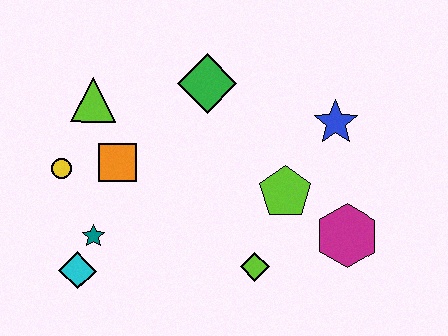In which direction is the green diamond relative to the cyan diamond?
The green diamond is above the cyan diamond.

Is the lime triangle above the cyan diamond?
Yes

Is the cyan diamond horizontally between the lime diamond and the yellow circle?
Yes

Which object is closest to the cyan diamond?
The teal star is closest to the cyan diamond.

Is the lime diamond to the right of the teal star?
Yes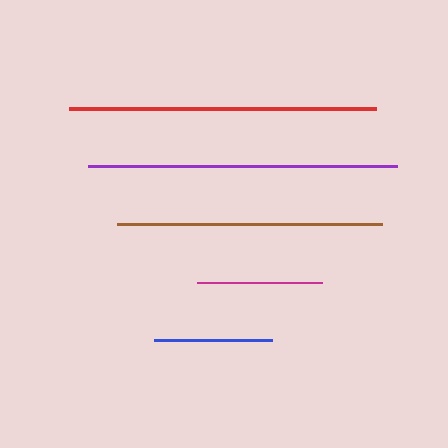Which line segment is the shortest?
The blue line is the shortest at approximately 118 pixels.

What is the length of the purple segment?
The purple segment is approximately 309 pixels long.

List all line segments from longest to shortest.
From longest to shortest: purple, red, brown, magenta, blue.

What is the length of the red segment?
The red segment is approximately 306 pixels long.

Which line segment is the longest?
The purple line is the longest at approximately 309 pixels.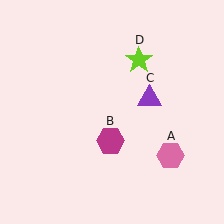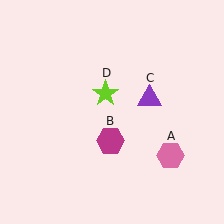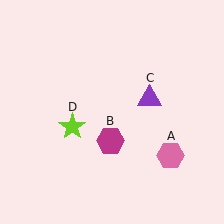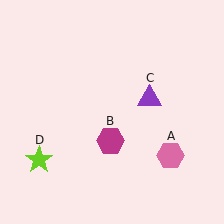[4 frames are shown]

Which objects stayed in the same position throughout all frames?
Pink hexagon (object A) and magenta hexagon (object B) and purple triangle (object C) remained stationary.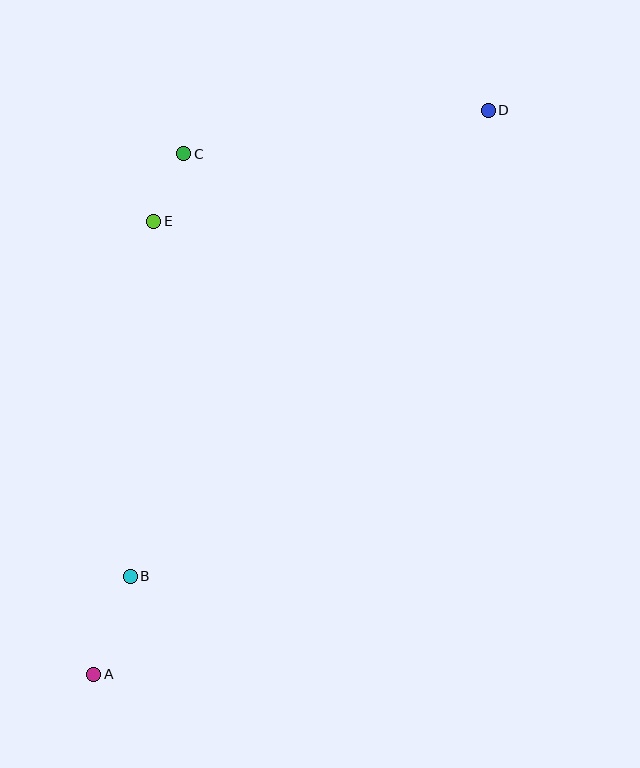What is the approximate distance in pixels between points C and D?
The distance between C and D is approximately 307 pixels.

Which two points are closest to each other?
Points C and E are closest to each other.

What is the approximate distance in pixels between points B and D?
The distance between B and D is approximately 588 pixels.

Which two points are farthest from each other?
Points A and D are farthest from each other.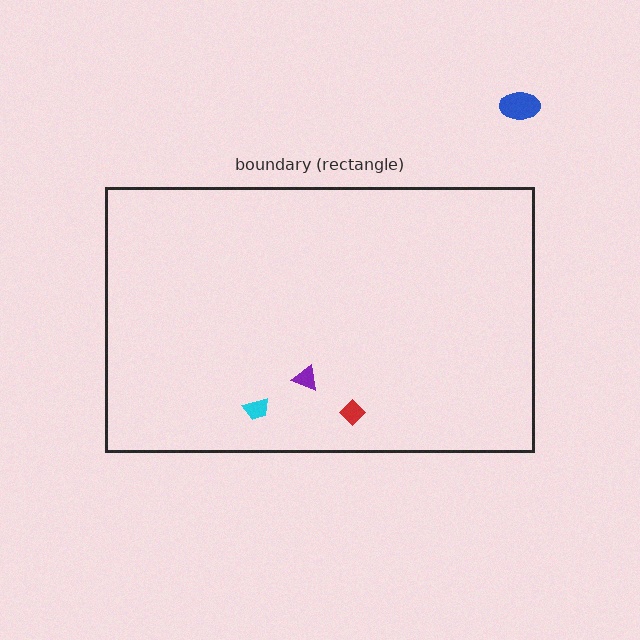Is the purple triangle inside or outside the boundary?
Inside.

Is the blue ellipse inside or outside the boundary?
Outside.